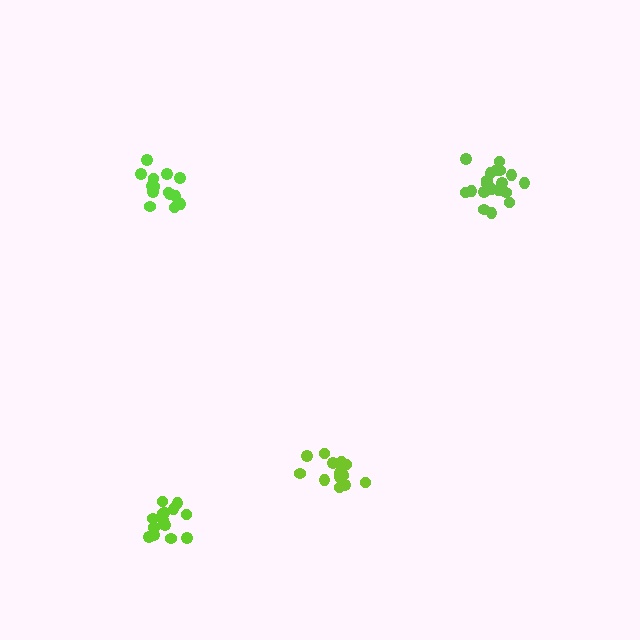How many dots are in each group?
Group 1: 19 dots, Group 2: 15 dots, Group 3: 14 dots, Group 4: 15 dots (63 total).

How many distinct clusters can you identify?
There are 4 distinct clusters.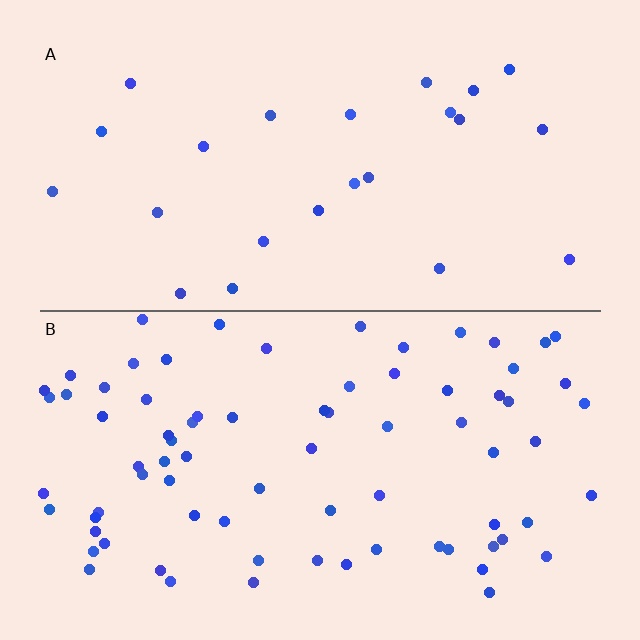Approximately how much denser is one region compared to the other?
Approximately 3.2× — region B over region A.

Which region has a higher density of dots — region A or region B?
B (the bottom).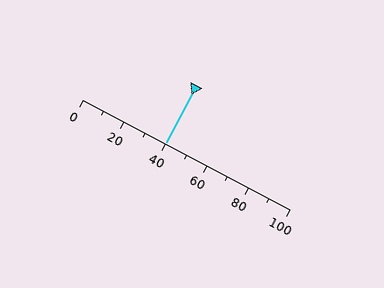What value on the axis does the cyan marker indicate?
The marker indicates approximately 40.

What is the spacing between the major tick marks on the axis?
The major ticks are spaced 20 apart.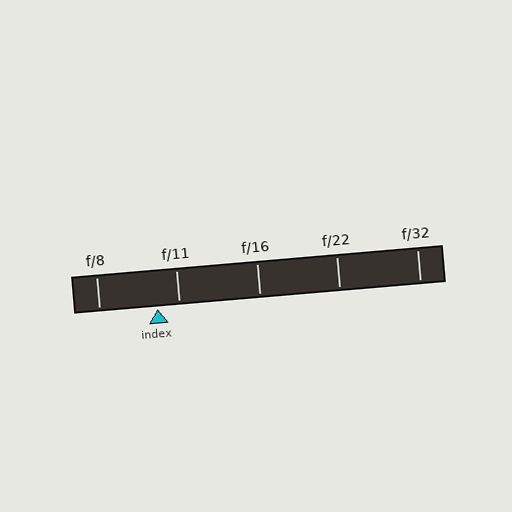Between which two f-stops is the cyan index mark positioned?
The index mark is between f/8 and f/11.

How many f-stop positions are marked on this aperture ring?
There are 5 f-stop positions marked.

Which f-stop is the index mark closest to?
The index mark is closest to f/11.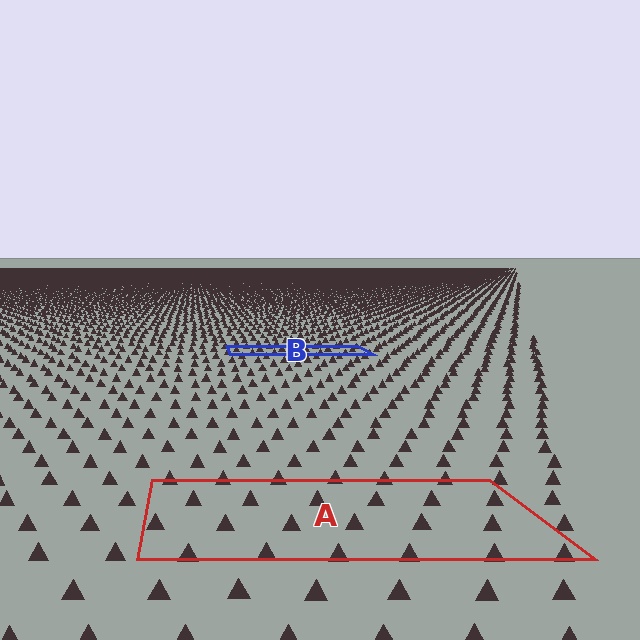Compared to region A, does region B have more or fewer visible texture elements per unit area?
Region B has more texture elements per unit area — they are packed more densely because it is farther away.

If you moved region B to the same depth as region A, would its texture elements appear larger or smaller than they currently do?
They would appear larger. At a closer depth, the same texture elements are projected at a bigger on-screen size.